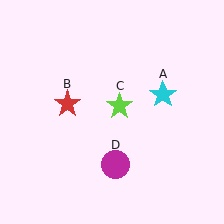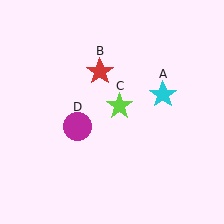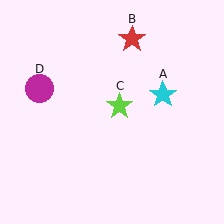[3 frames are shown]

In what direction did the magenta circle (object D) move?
The magenta circle (object D) moved up and to the left.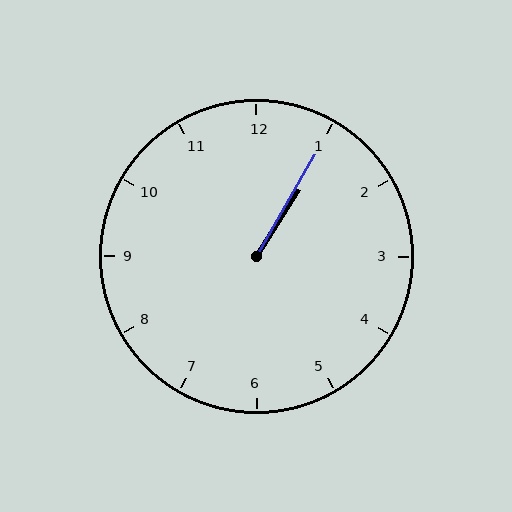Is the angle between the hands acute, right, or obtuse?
It is acute.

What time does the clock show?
1:05.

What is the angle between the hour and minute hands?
Approximately 2 degrees.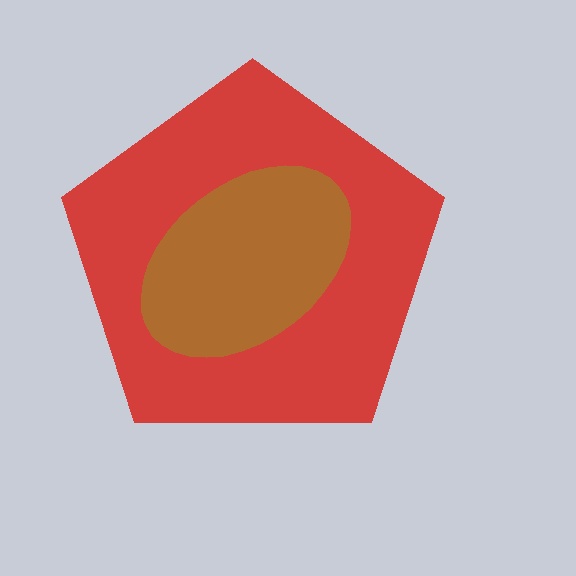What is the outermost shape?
The red pentagon.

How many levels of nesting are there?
2.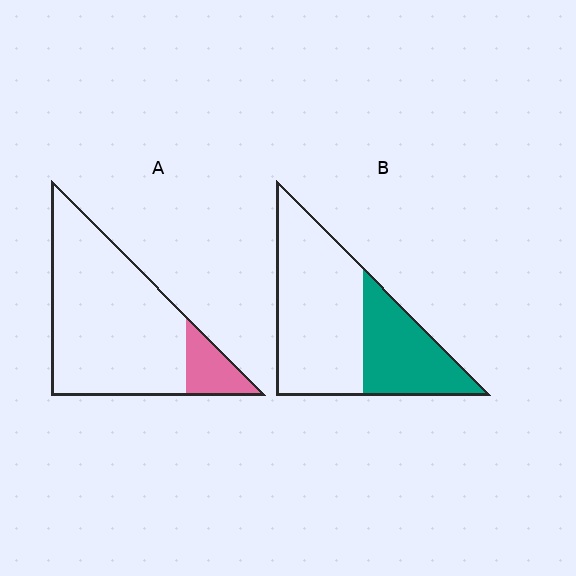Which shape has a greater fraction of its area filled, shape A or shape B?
Shape B.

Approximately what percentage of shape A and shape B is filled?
A is approximately 15% and B is approximately 35%.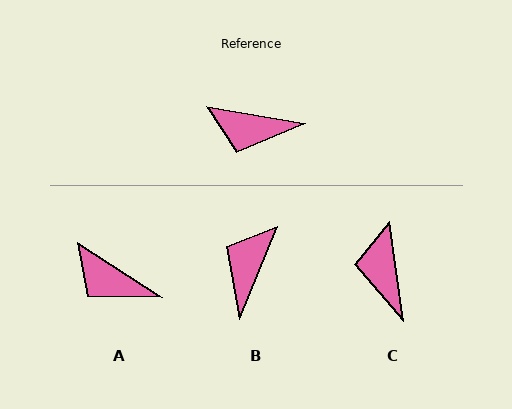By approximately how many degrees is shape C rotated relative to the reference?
Approximately 72 degrees clockwise.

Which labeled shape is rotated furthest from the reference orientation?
B, about 102 degrees away.